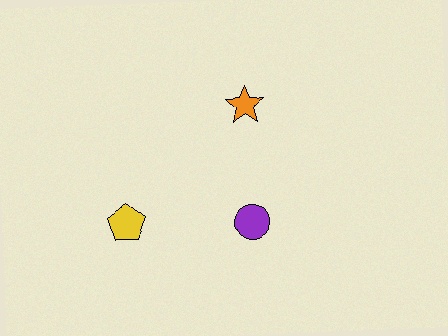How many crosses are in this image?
There are no crosses.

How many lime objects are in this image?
There are no lime objects.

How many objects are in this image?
There are 3 objects.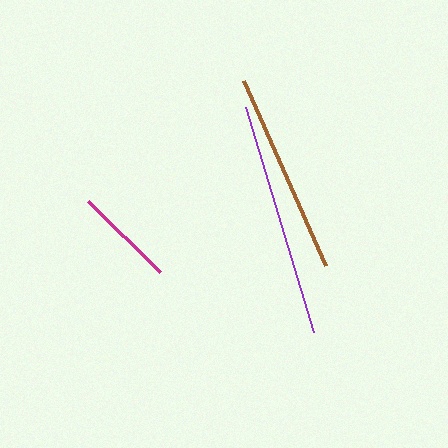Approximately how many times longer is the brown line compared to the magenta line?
The brown line is approximately 2.0 times the length of the magenta line.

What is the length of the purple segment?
The purple segment is approximately 234 pixels long.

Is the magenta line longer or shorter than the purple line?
The purple line is longer than the magenta line.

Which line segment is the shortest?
The magenta line is the shortest at approximately 101 pixels.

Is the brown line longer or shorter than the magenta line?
The brown line is longer than the magenta line.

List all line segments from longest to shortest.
From longest to shortest: purple, brown, magenta.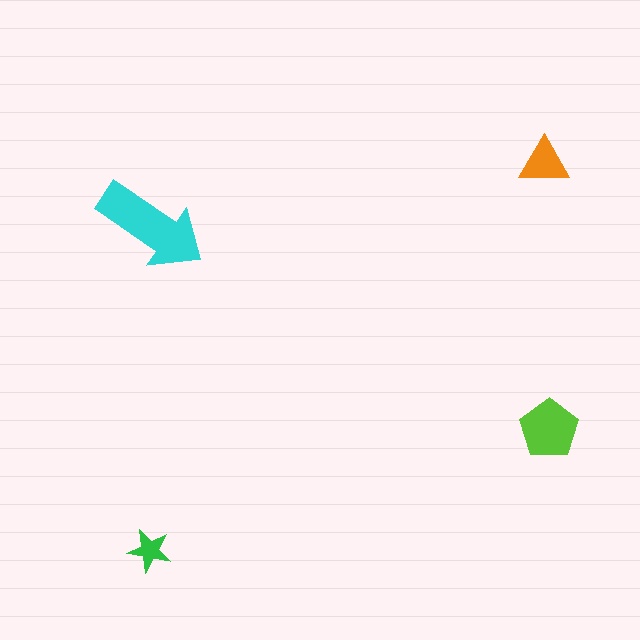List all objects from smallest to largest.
The green star, the orange triangle, the lime pentagon, the cyan arrow.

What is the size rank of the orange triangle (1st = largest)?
3rd.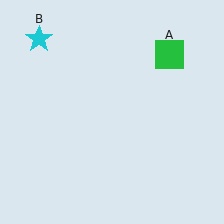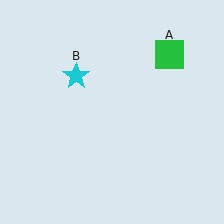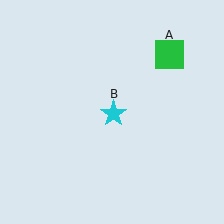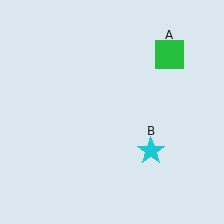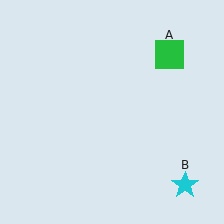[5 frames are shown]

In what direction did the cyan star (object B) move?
The cyan star (object B) moved down and to the right.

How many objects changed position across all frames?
1 object changed position: cyan star (object B).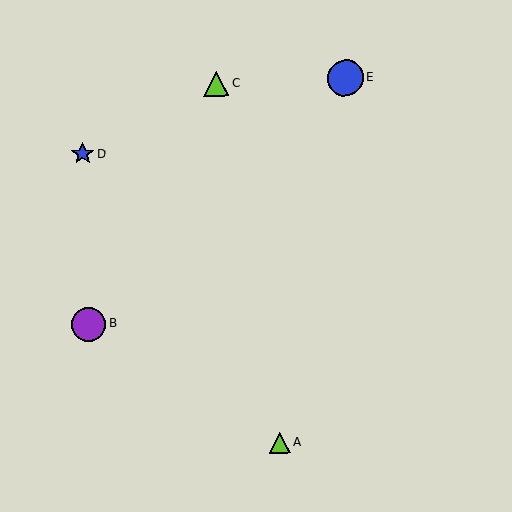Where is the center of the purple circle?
The center of the purple circle is at (88, 324).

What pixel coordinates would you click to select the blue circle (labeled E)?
Click at (345, 78) to select the blue circle E.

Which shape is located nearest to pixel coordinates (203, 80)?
The lime triangle (labeled C) at (217, 84) is nearest to that location.